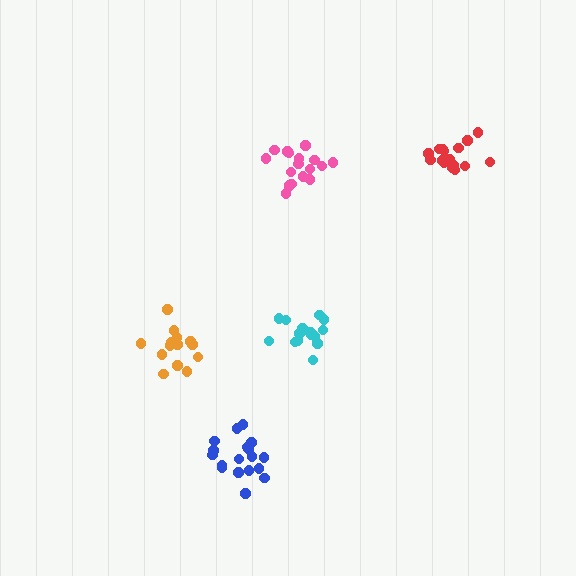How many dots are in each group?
Group 1: 17 dots, Group 2: 16 dots, Group 3: 18 dots, Group 4: 18 dots, Group 5: 14 dots (83 total).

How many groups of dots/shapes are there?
There are 5 groups.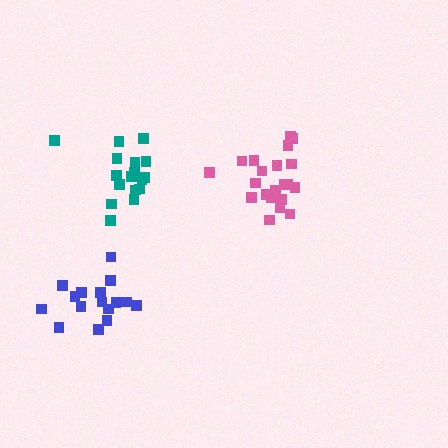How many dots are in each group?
Group 1: 17 dots, Group 2: 21 dots, Group 3: 16 dots (54 total).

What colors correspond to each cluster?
The clusters are colored: teal, pink, blue.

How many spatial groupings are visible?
There are 3 spatial groupings.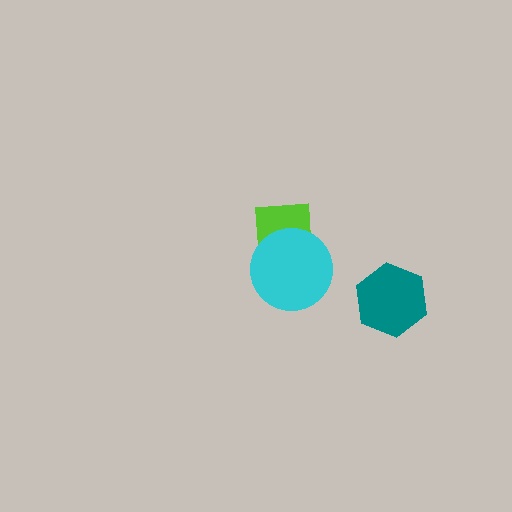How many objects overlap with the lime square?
1 object overlaps with the lime square.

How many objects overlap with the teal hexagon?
0 objects overlap with the teal hexagon.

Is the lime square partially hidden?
Yes, it is partially covered by another shape.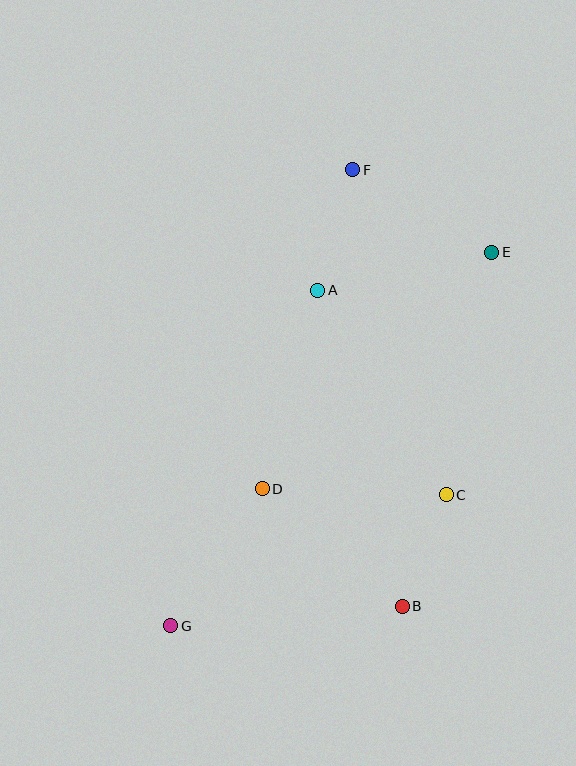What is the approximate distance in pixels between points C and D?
The distance between C and D is approximately 184 pixels.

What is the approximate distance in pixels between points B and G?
The distance between B and G is approximately 232 pixels.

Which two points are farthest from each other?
Points E and G are farthest from each other.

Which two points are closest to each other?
Points B and C are closest to each other.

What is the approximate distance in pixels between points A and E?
The distance between A and E is approximately 178 pixels.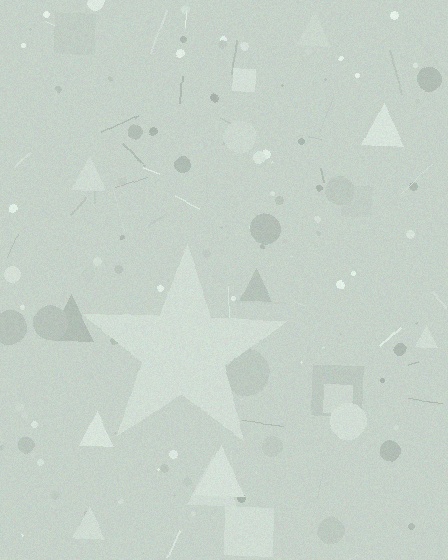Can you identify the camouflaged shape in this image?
The camouflaged shape is a star.